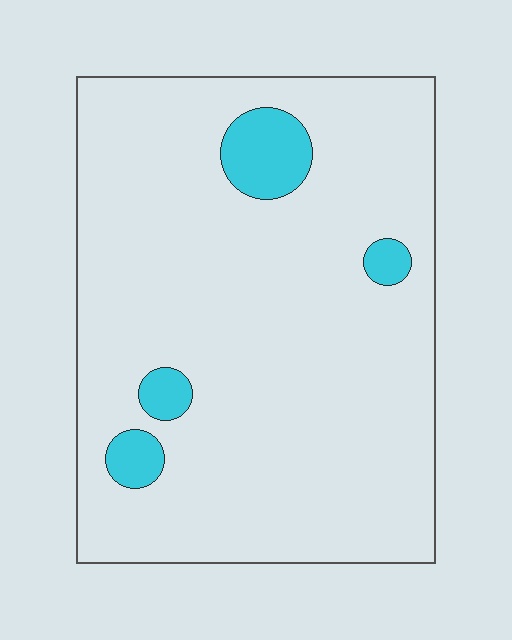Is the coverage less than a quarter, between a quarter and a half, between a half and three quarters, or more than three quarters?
Less than a quarter.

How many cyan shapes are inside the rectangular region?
4.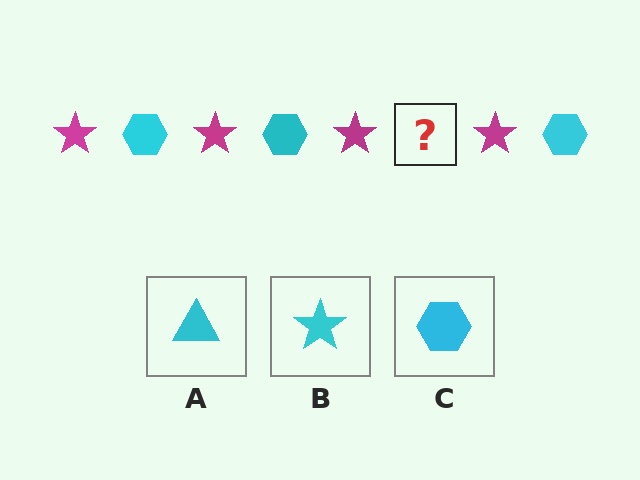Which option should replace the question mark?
Option C.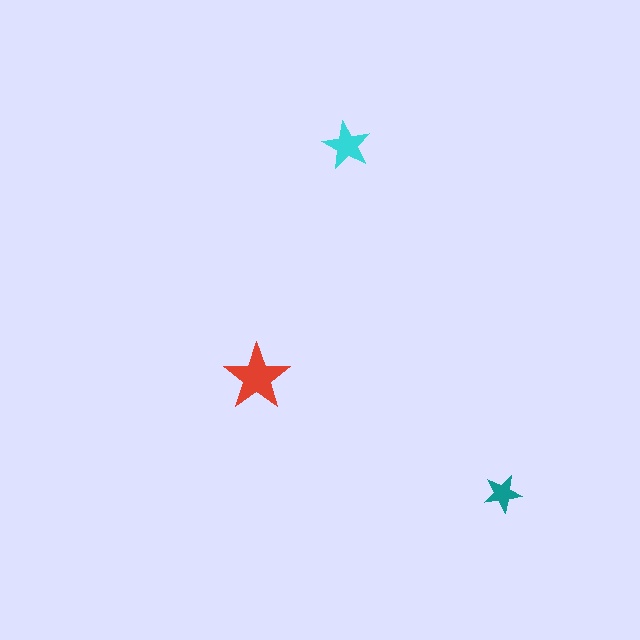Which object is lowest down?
The teal star is bottommost.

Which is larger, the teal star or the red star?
The red one.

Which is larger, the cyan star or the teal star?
The cyan one.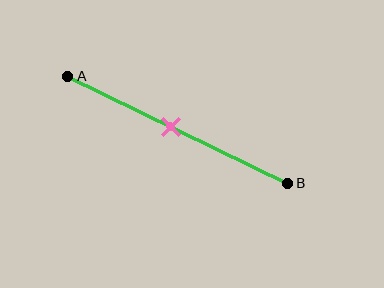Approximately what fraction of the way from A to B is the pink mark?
The pink mark is approximately 45% of the way from A to B.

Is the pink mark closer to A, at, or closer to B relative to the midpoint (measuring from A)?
The pink mark is closer to point A than the midpoint of segment AB.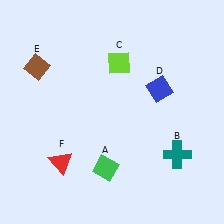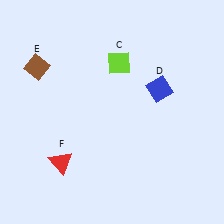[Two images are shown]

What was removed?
The teal cross (B), the green diamond (A) were removed in Image 2.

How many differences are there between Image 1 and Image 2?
There are 2 differences between the two images.